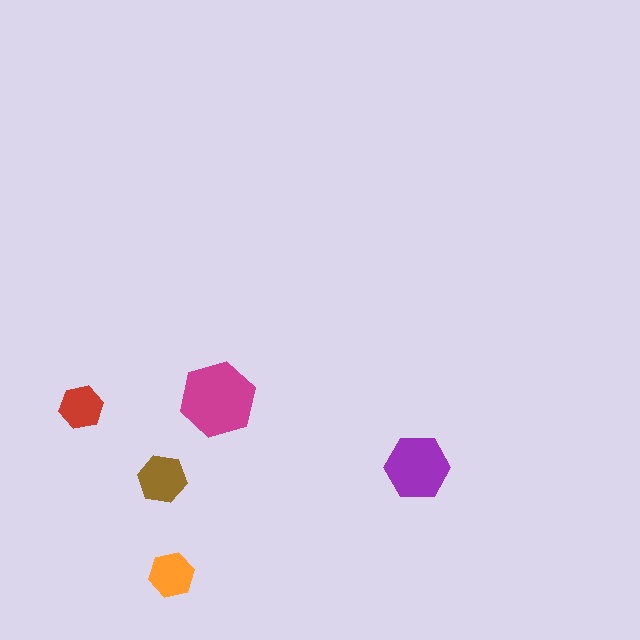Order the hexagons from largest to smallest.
the magenta one, the purple one, the brown one, the orange one, the red one.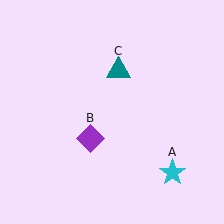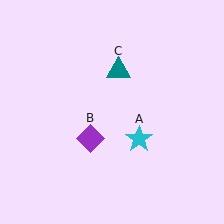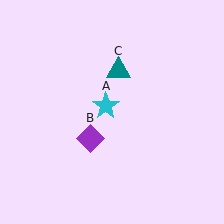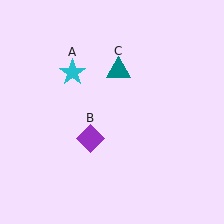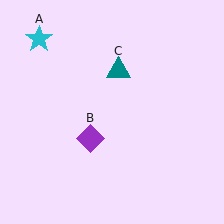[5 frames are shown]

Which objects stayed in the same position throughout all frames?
Purple diamond (object B) and teal triangle (object C) remained stationary.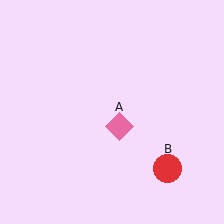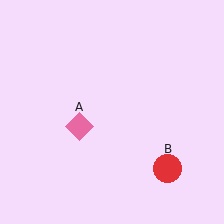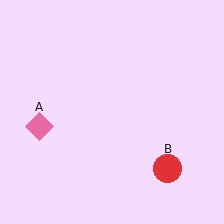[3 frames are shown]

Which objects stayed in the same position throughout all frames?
Red circle (object B) remained stationary.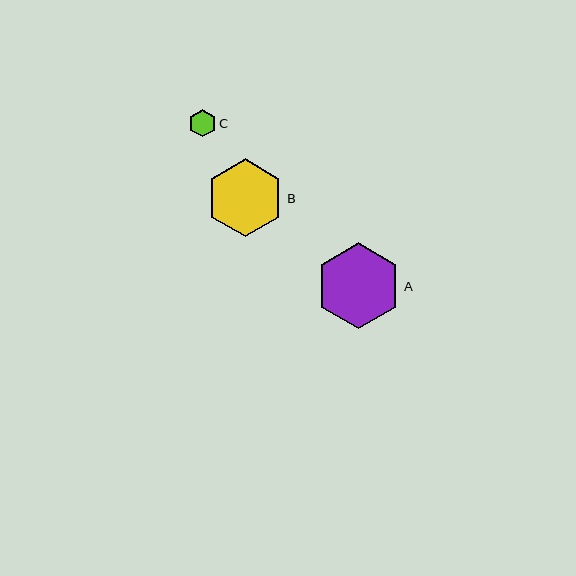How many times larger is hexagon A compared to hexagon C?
Hexagon A is approximately 3.1 times the size of hexagon C.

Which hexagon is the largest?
Hexagon A is the largest with a size of approximately 86 pixels.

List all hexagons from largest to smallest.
From largest to smallest: A, B, C.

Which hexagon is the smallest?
Hexagon C is the smallest with a size of approximately 27 pixels.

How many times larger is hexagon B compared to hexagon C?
Hexagon B is approximately 2.8 times the size of hexagon C.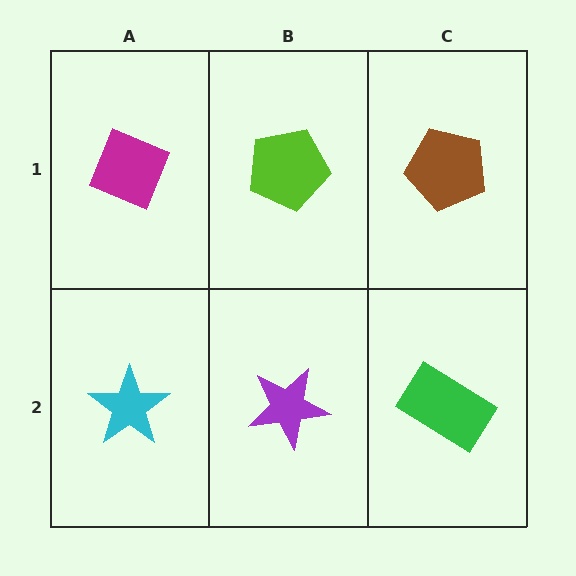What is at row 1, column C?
A brown pentagon.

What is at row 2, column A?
A cyan star.